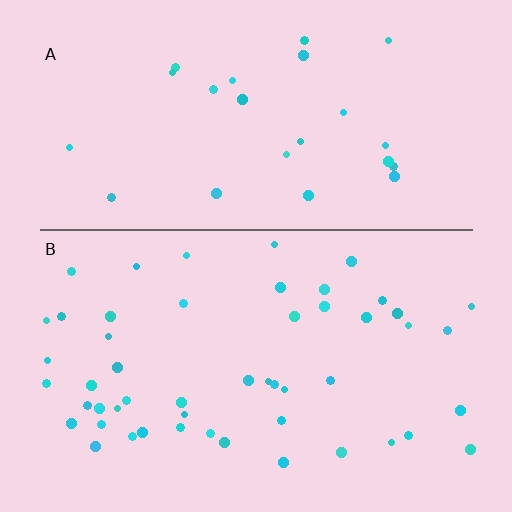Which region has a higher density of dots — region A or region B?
B (the bottom).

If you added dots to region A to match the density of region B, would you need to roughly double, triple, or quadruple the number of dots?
Approximately double.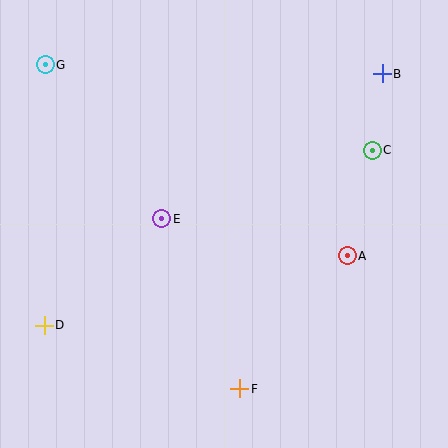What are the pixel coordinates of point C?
Point C is at (372, 150).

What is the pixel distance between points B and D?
The distance between B and D is 422 pixels.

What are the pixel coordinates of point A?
Point A is at (347, 256).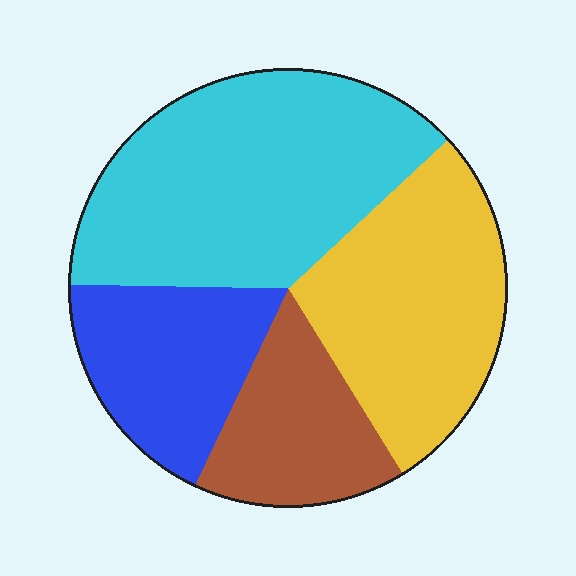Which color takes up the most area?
Cyan, at roughly 40%.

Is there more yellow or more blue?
Yellow.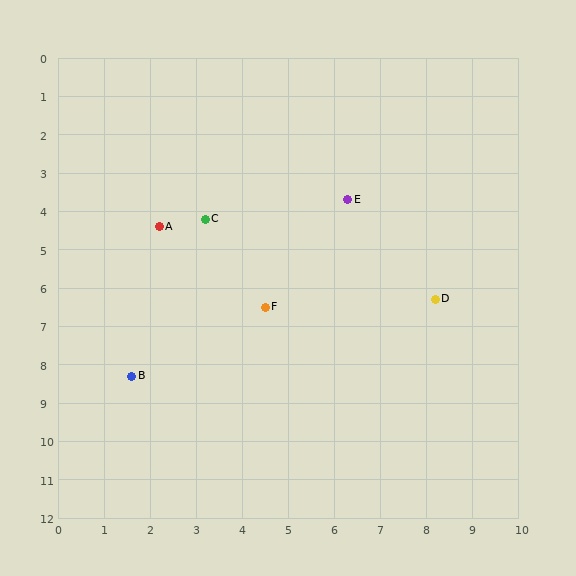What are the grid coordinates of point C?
Point C is at approximately (3.2, 4.2).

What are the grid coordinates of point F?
Point F is at approximately (4.5, 6.5).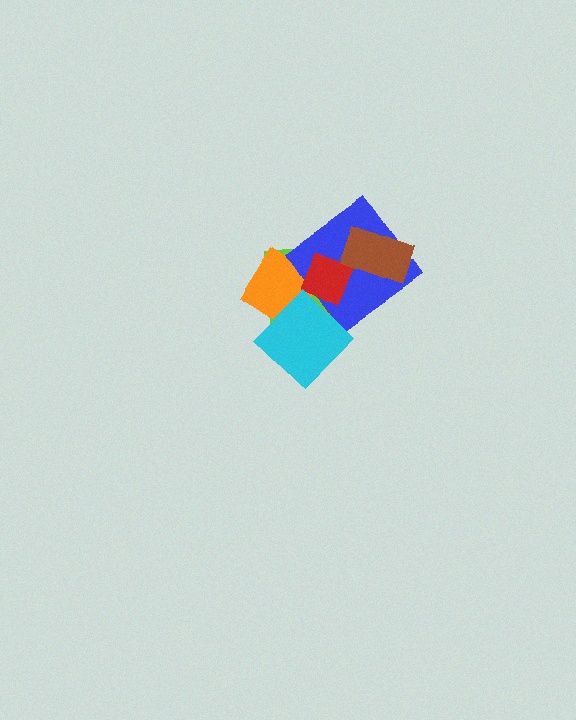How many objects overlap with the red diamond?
4 objects overlap with the red diamond.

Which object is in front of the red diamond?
The cyan diamond is in front of the red diamond.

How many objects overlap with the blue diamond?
4 objects overlap with the blue diamond.